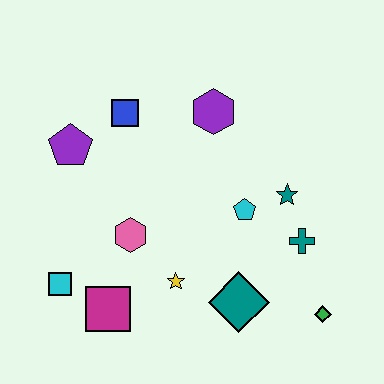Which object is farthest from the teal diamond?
The purple pentagon is farthest from the teal diamond.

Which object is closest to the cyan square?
The magenta square is closest to the cyan square.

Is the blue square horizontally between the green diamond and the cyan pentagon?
No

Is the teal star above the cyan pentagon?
Yes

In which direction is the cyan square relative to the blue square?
The cyan square is below the blue square.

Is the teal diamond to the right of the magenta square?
Yes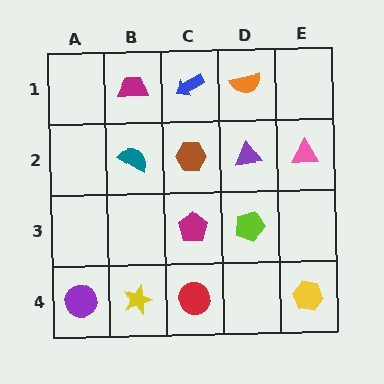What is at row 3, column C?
A magenta pentagon.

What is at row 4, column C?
A red circle.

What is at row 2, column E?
A pink triangle.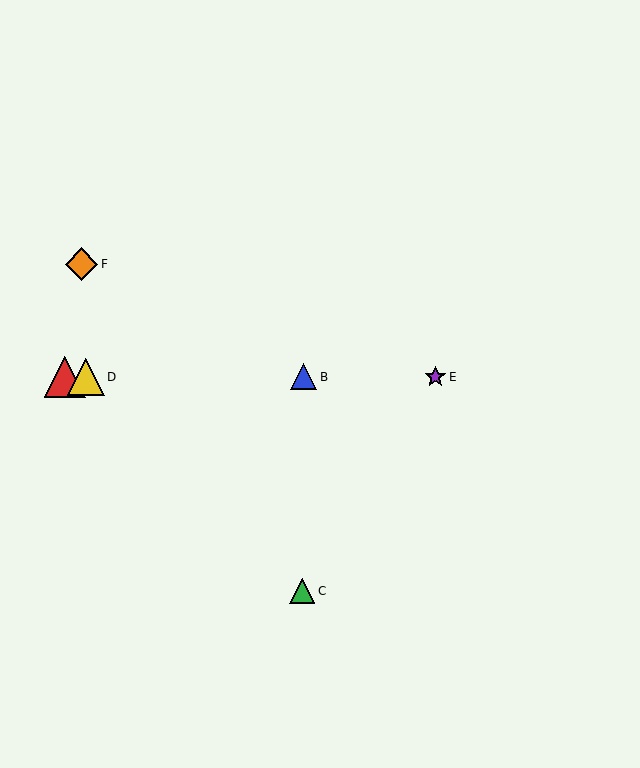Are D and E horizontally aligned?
Yes, both are at y≈377.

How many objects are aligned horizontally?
4 objects (A, B, D, E) are aligned horizontally.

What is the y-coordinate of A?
Object A is at y≈377.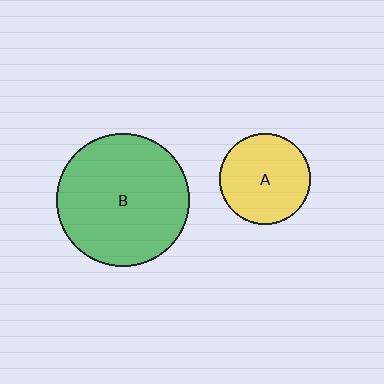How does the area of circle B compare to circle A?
Approximately 2.1 times.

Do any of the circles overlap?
No, none of the circles overlap.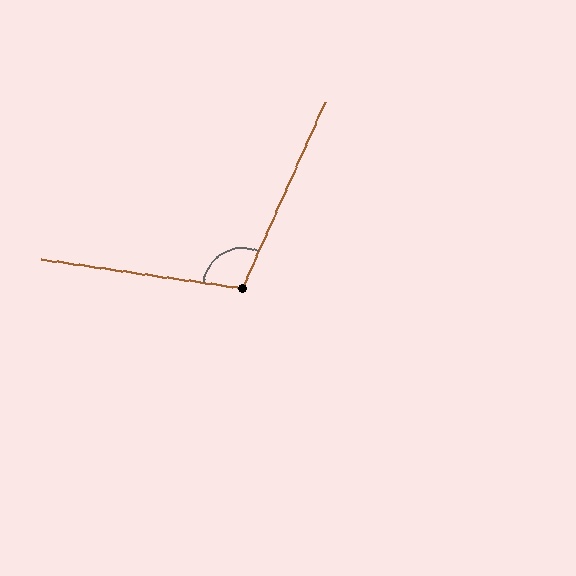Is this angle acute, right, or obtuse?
It is obtuse.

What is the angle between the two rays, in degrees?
Approximately 106 degrees.